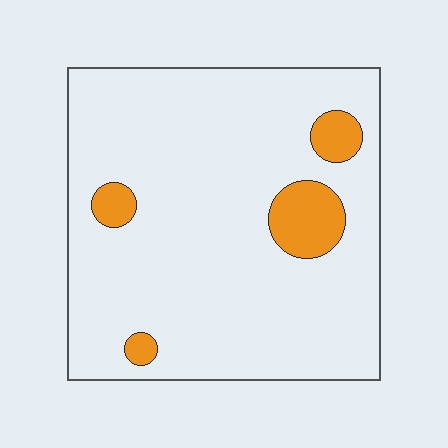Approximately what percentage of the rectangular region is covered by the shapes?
Approximately 10%.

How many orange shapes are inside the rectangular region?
4.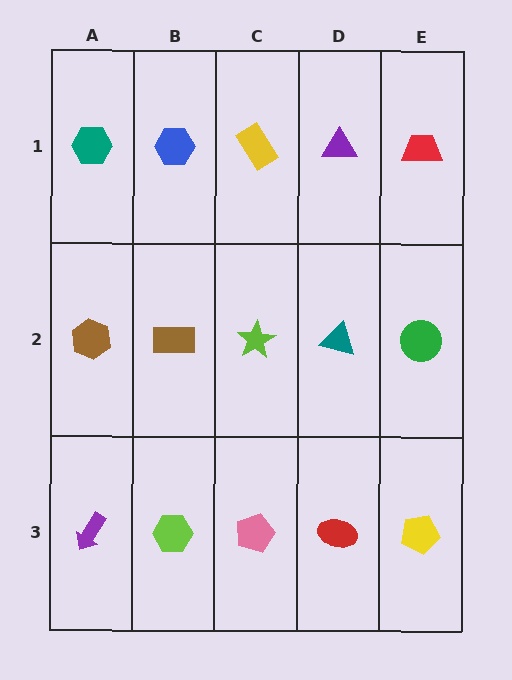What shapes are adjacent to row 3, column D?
A teal triangle (row 2, column D), a pink pentagon (row 3, column C), a yellow pentagon (row 3, column E).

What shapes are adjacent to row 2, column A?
A teal hexagon (row 1, column A), a purple arrow (row 3, column A), a brown rectangle (row 2, column B).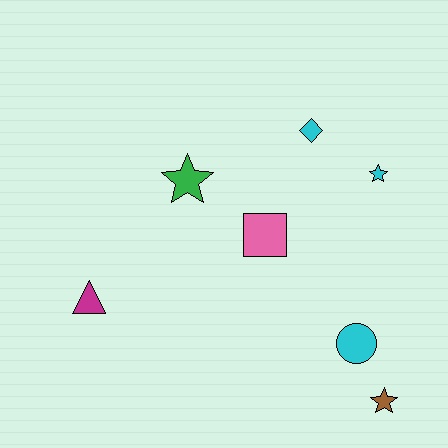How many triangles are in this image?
There is 1 triangle.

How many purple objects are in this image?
There are no purple objects.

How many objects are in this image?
There are 7 objects.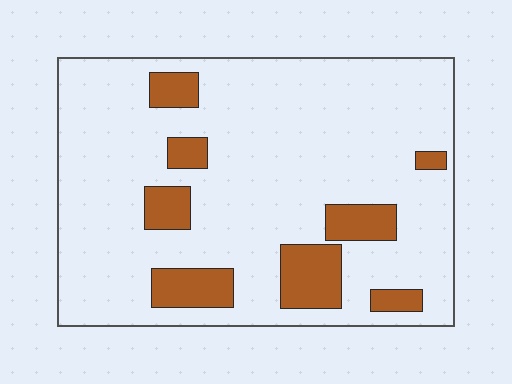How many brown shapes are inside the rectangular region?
8.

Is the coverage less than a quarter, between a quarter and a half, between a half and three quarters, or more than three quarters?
Less than a quarter.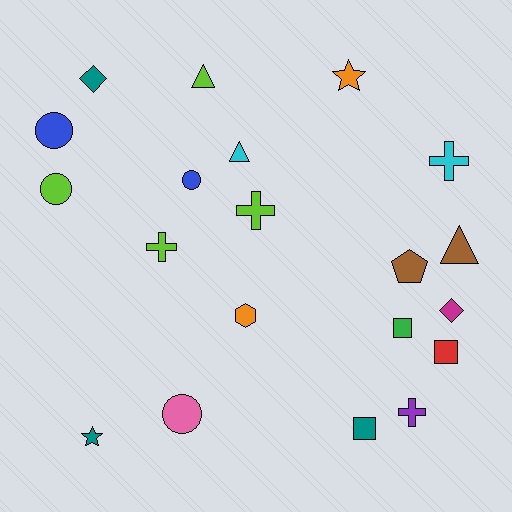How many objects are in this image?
There are 20 objects.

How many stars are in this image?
There are 2 stars.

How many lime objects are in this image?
There are 4 lime objects.